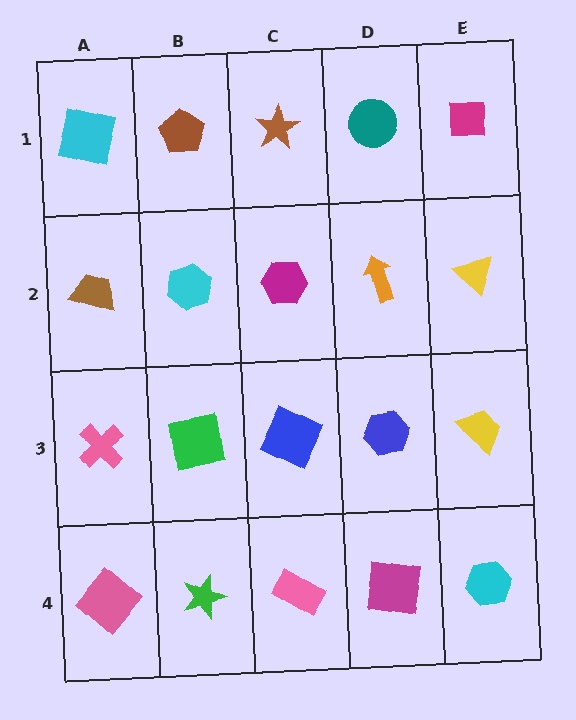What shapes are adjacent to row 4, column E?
A yellow trapezoid (row 3, column E), a magenta square (row 4, column D).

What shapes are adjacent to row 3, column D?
An orange arrow (row 2, column D), a magenta square (row 4, column D), a blue square (row 3, column C), a yellow trapezoid (row 3, column E).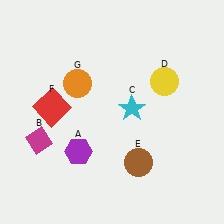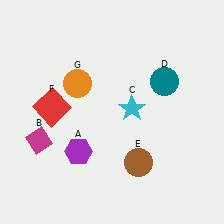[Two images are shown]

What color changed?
The circle (D) changed from yellow in Image 1 to teal in Image 2.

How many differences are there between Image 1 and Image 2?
There is 1 difference between the two images.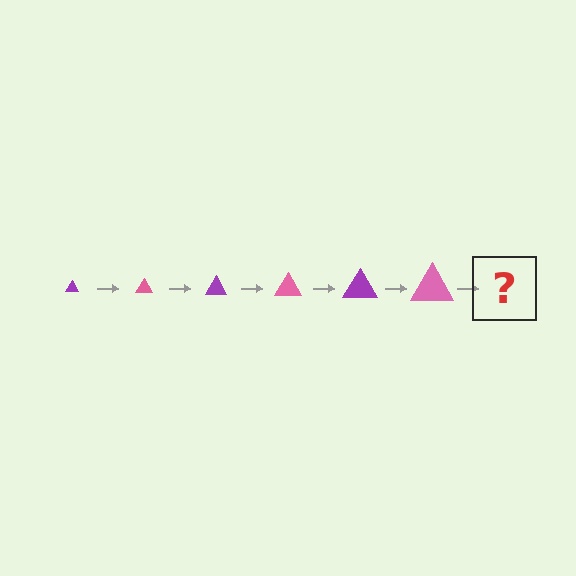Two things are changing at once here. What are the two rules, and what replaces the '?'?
The two rules are that the triangle grows larger each step and the color cycles through purple and pink. The '?' should be a purple triangle, larger than the previous one.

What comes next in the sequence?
The next element should be a purple triangle, larger than the previous one.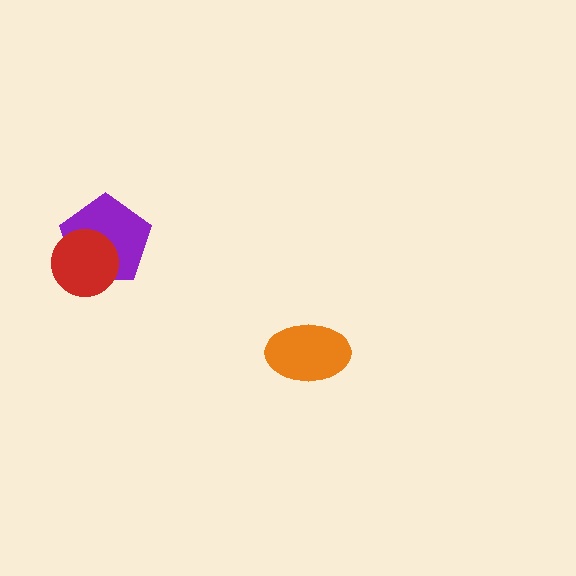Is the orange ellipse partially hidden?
No, no other shape covers it.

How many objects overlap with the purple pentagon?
1 object overlaps with the purple pentagon.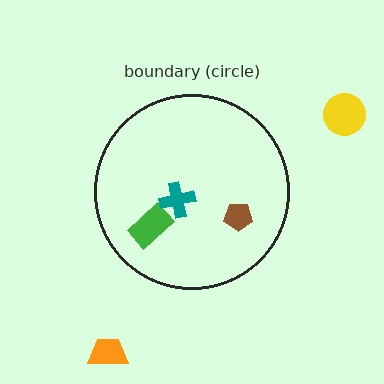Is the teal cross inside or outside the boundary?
Inside.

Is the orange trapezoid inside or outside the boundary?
Outside.